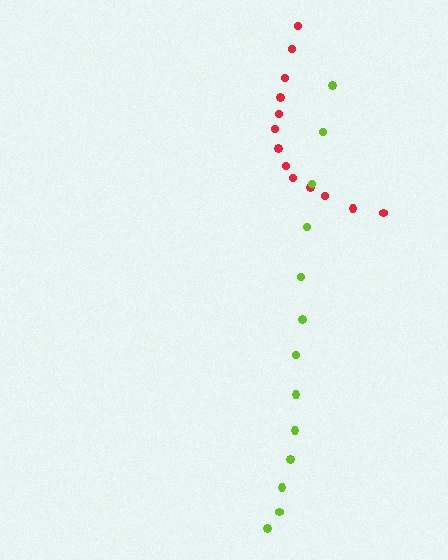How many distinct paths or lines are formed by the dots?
There are 2 distinct paths.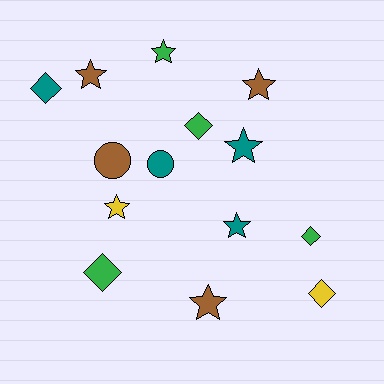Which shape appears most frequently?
Star, with 7 objects.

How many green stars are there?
There is 1 green star.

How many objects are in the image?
There are 14 objects.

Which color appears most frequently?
Green, with 4 objects.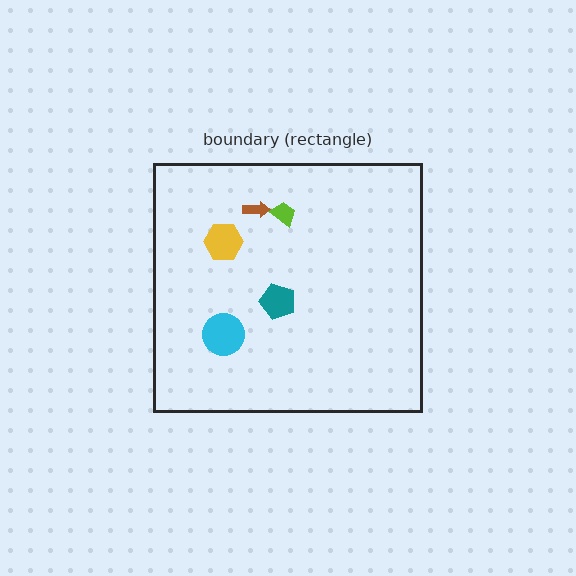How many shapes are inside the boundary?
5 inside, 0 outside.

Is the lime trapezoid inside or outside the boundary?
Inside.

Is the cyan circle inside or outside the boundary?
Inside.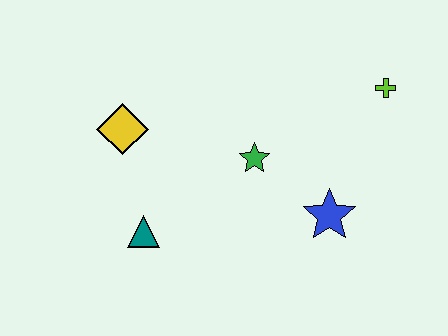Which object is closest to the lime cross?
The blue star is closest to the lime cross.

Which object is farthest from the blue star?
The yellow diamond is farthest from the blue star.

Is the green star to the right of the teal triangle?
Yes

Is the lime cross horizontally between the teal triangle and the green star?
No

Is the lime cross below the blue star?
No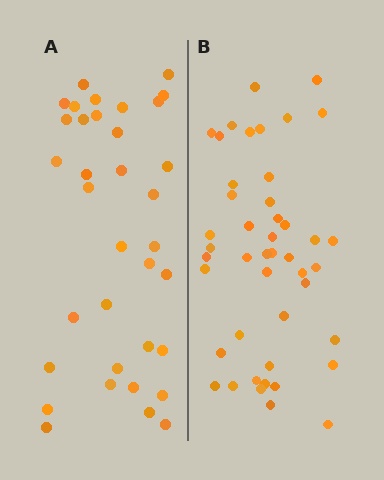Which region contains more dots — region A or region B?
Region B (the right region) has more dots.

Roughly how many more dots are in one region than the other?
Region B has roughly 10 or so more dots than region A.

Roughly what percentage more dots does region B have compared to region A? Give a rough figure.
About 30% more.